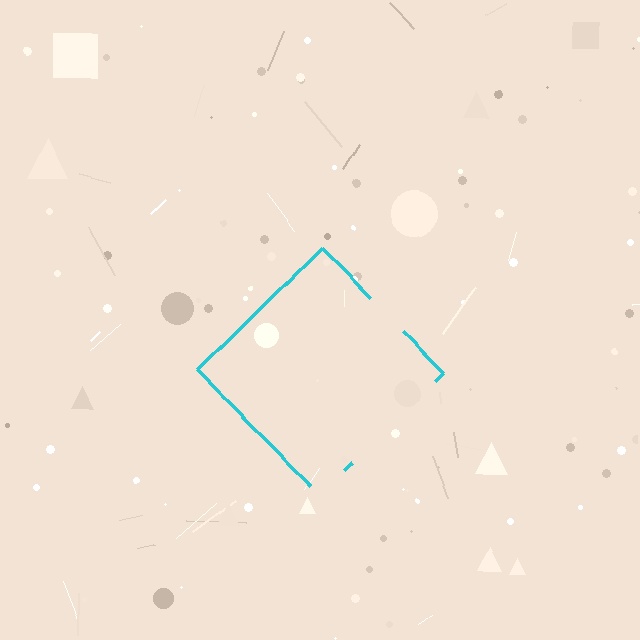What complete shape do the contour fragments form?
The contour fragments form a diamond.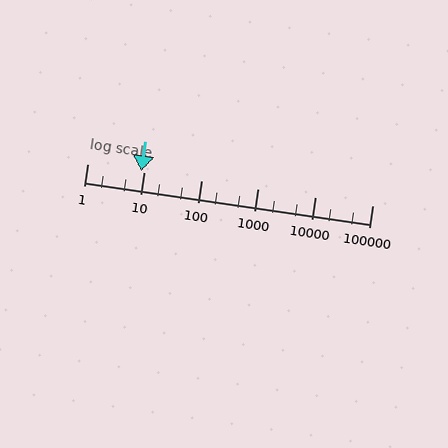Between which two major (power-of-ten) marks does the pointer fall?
The pointer is between 1 and 10.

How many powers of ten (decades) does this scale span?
The scale spans 5 decades, from 1 to 100000.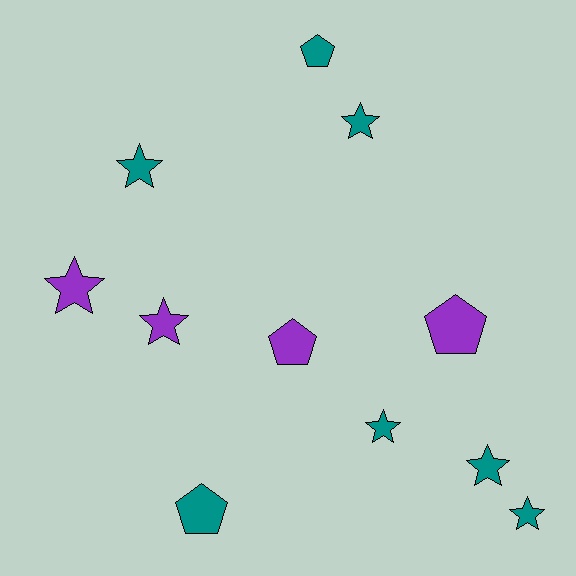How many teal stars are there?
There are 5 teal stars.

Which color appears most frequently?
Teal, with 7 objects.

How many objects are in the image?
There are 11 objects.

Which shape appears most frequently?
Star, with 7 objects.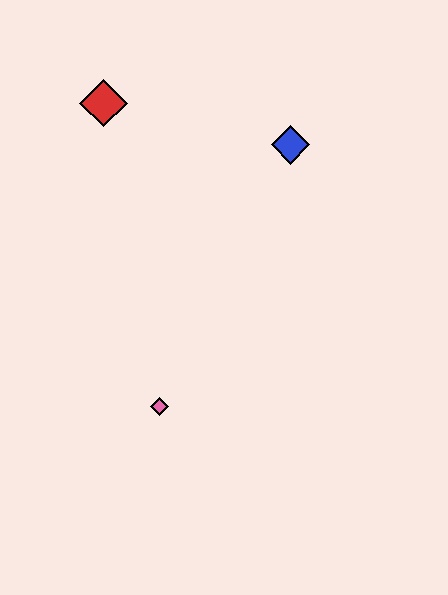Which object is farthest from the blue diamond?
The pink diamond is farthest from the blue diamond.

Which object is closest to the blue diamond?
The red diamond is closest to the blue diamond.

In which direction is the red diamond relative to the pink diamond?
The red diamond is above the pink diamond.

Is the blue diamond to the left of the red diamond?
No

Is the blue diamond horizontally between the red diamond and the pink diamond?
No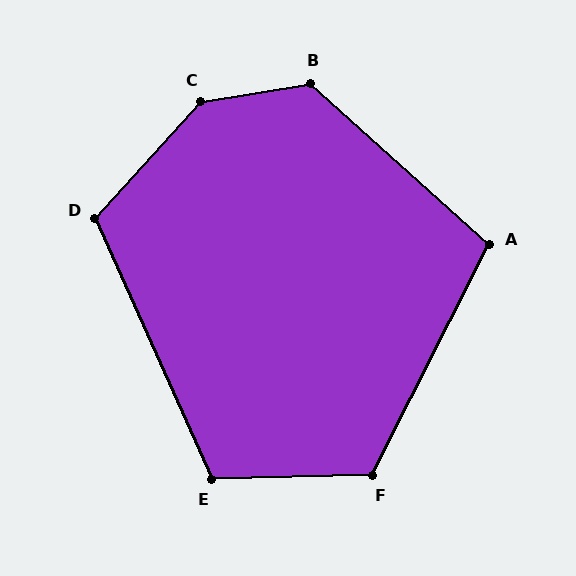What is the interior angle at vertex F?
Approximately 118 degrees (obtuse).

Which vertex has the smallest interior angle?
A, at approximately 105 degrees.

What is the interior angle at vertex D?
Approximately 113 degrees (obtuse).